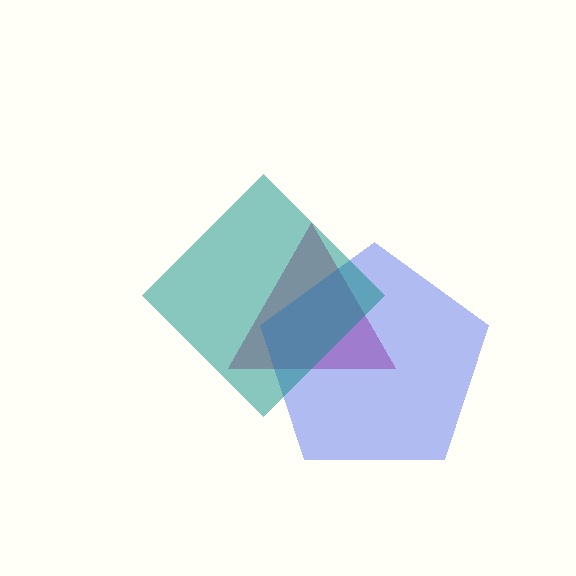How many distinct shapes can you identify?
There are 3 distinct shapes: a pink triangle, a blue pentagon, a teal diamond.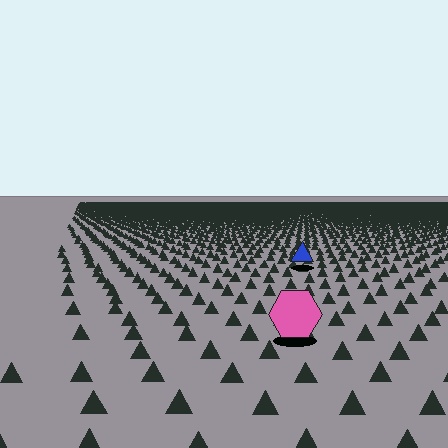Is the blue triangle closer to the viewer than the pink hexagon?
No. The pink hexagon is closer — you can tell from the texture gradient: the ground texture is coarser near it.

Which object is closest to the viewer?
The pink hexagon is closest. The texture marks near it are larger and more spread out.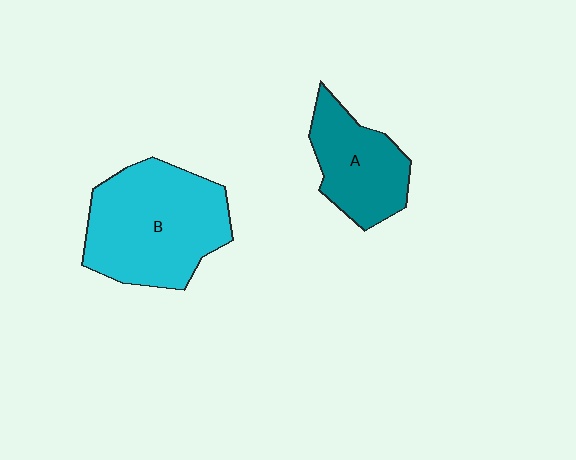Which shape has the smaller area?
Shape A (teal).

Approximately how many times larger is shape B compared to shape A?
Approximately 1.7 times.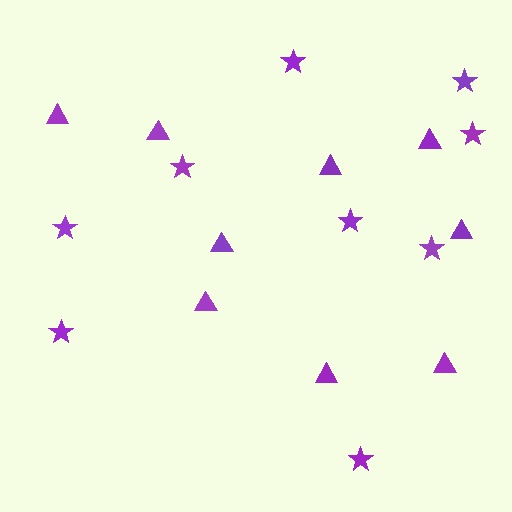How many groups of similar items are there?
There are 2 groups: one group of triangles (9) and one group of stars (9).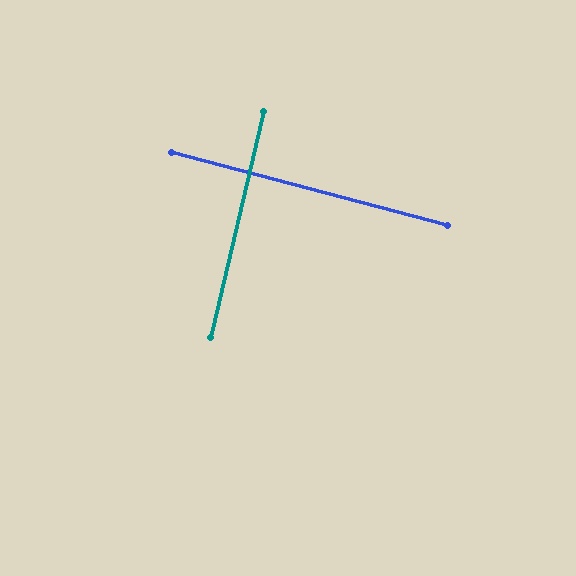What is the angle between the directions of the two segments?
Approximately 88 degrees.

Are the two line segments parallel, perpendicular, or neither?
Perpendicular — they meet at approximately 88°.